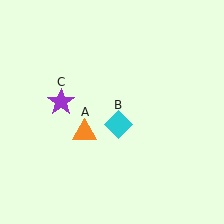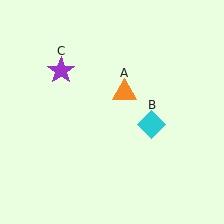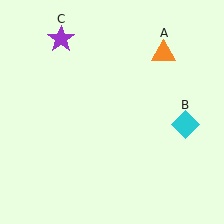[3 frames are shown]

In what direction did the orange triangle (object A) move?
The orange triangle (object A) moved up and to the right.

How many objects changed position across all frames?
3 objects changed position: orange triangle (object A), cyan diamond (object B), purple star (object C).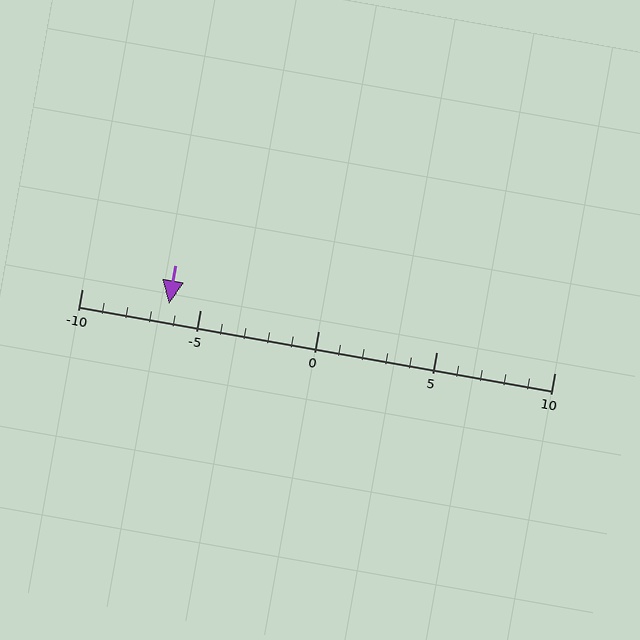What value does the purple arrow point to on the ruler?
The purple arrow points to approximately -6.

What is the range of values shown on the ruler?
The ruler shows values from -10 to 10.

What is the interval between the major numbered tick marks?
The major tick marks are spaced 5 units apart.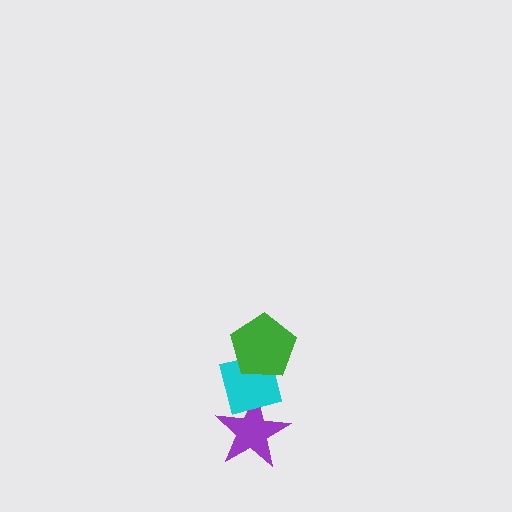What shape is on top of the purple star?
The cyan square is on top of the purple star.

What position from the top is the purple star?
The purple star is 3rd from the top.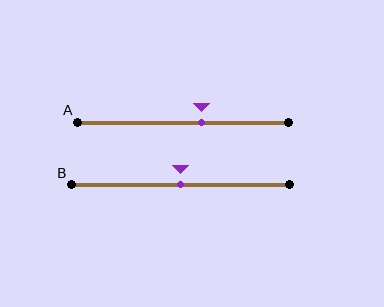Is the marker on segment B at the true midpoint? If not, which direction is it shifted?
Yes, the marker on segment B is at the true midpoint.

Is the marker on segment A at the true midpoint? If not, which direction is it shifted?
No, the marker on segment A is shifted to the right by about 8% of the segment length.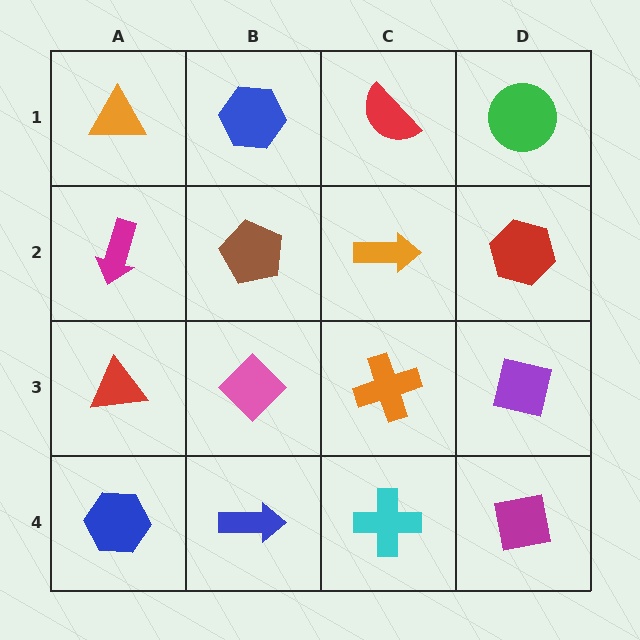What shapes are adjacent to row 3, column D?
A red hexagon (row 2, column D), a magenta square (row 4, column D), an orange cross (row 3, column C).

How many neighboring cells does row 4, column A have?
2.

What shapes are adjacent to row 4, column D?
A purple square (row 3, column D), a cyan cross (row 4, column C).